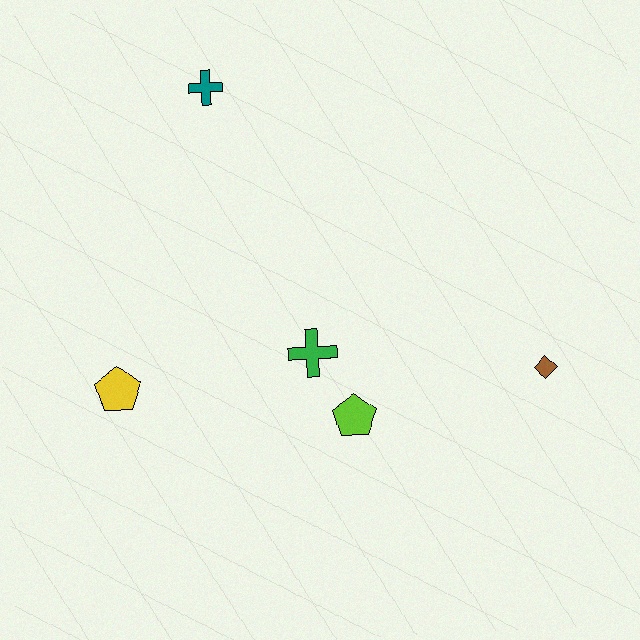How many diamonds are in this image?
There is 1 diamond.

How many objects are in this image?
There are 5 objects.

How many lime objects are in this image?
There is 1 lime object.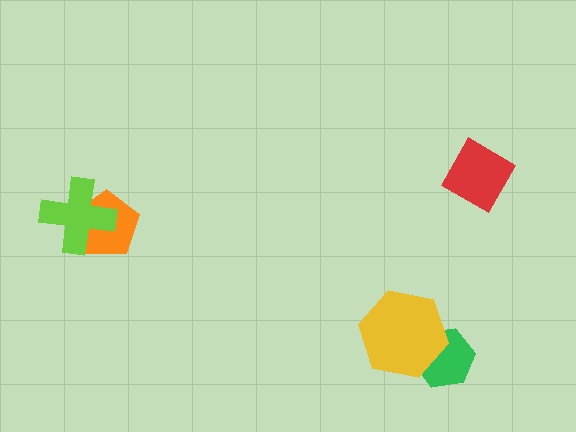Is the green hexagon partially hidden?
Yes, it is partially covered by another shape.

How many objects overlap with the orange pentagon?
1 object overlaps with the orange pentagon.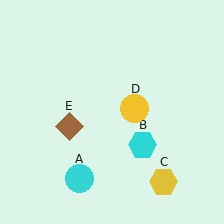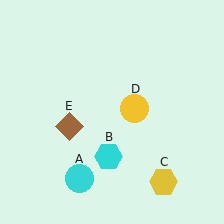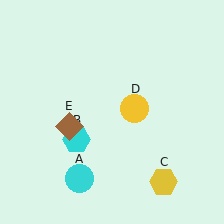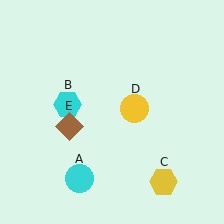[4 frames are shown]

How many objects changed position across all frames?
1 object changed position: cyan hexagon (object B).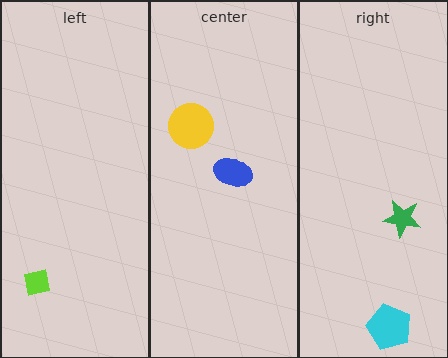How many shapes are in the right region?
2.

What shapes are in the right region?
The green star, the cyan pentagon.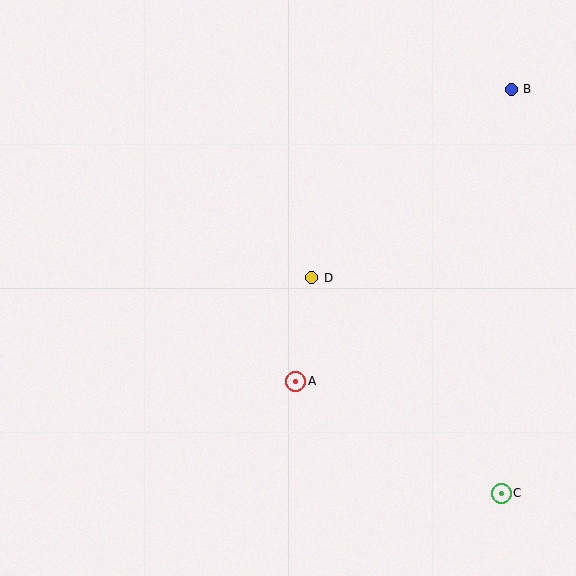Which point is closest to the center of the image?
Point D at (312, 278) is closest to the center.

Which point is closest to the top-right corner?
Point B is closest to the top-right corner.